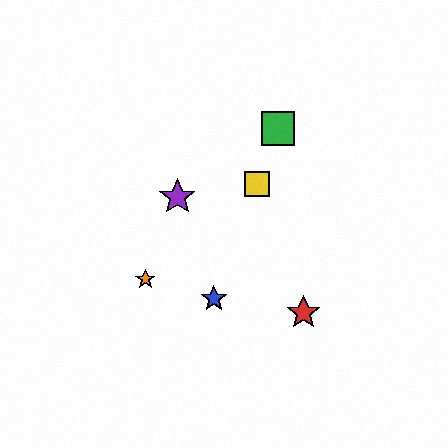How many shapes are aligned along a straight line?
3 shapes (the blue star, the green square, the yellow square) are aligned along a straight line.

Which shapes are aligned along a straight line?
The blue star, the green square, the yellow square are aligned along a straight line.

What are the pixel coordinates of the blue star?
The blue star is at (214, 299).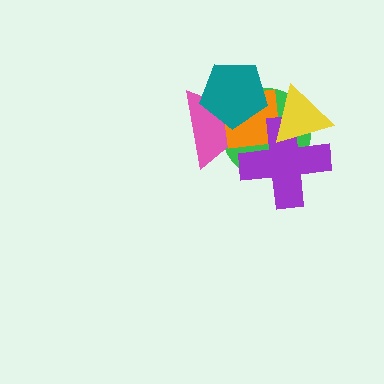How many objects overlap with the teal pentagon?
3 objects overlap with the teal pentagon.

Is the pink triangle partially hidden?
Yes, it is partially covered by another shape.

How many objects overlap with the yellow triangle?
3 objects overlap with the yellow triangle.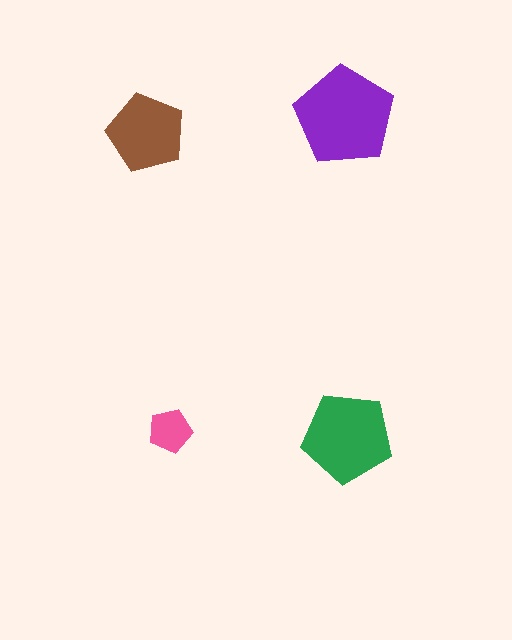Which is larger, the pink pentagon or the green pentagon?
The green one.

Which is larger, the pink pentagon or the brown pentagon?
The brown one.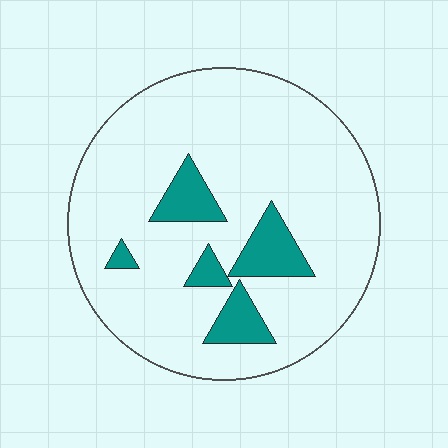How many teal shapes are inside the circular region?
5.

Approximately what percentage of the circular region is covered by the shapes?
Approximately 15%.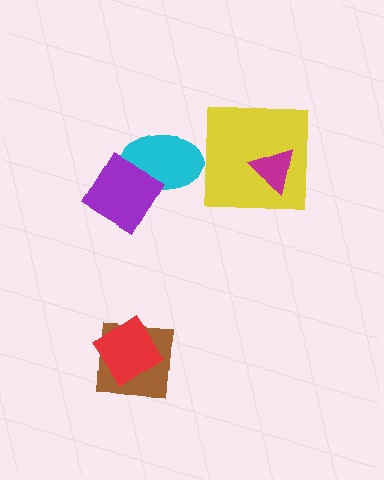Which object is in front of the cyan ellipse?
The purple diamond is in front of the cyan ellipse.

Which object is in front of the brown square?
The red diamond is in front of the brown square.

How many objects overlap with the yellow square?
1 object overlaps with the yellow square.